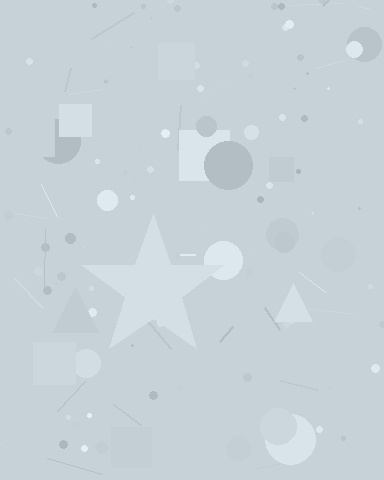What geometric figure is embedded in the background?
A star is embedded in the background.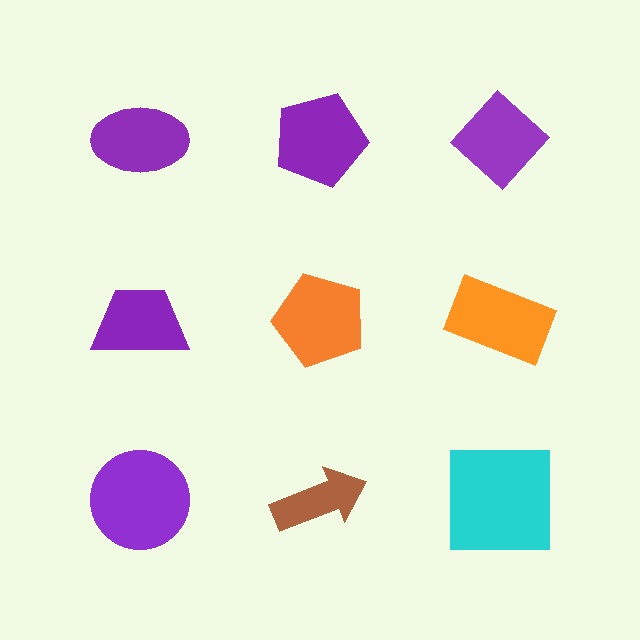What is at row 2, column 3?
An orange rectangle.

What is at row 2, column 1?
A purple trapezoid.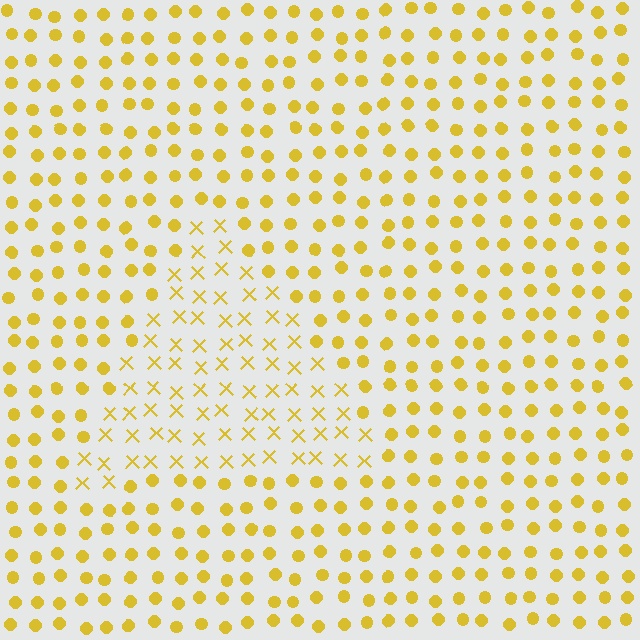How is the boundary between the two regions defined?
The boundary is defined by a change in element shape: X marks inside vs. circles outside. All elements share the same color and spacing.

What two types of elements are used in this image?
The image uses X marks inside the triangle region and circles outside it.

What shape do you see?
I see a triangle.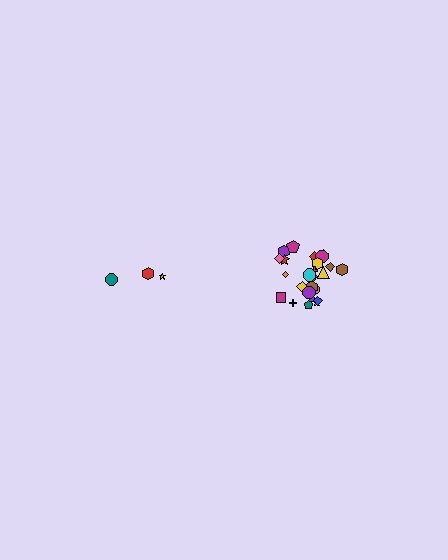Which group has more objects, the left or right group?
The right group.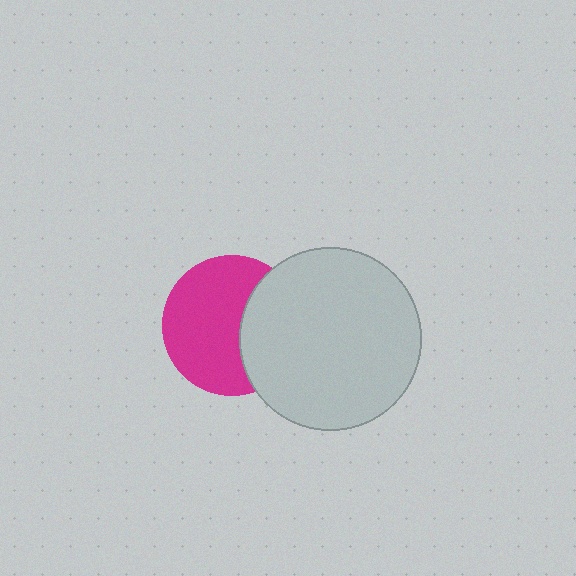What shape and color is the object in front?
The object in front is a light gray circle.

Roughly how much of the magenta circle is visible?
About half of it is visible (roughly 65%).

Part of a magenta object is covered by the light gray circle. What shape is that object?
It is a circle.